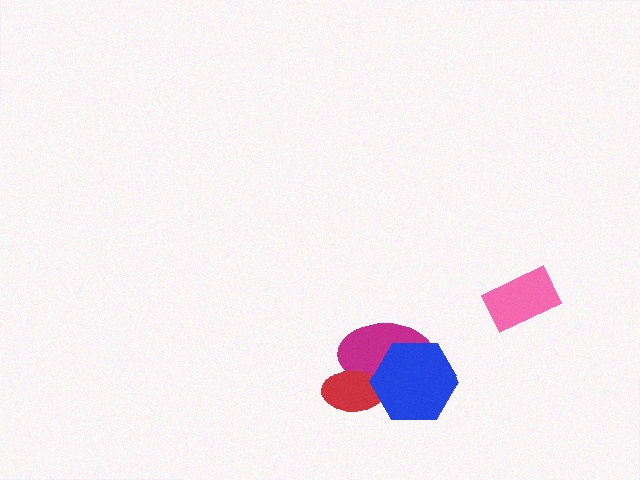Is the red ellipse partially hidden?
Yes, it is partially covered by another shape.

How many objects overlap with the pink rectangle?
0 objects overlap with the pink rectangle.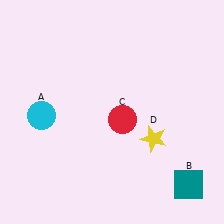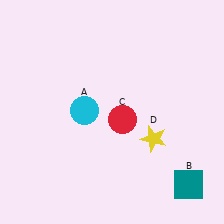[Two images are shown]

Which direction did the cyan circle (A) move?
The cyan circle (A) moved right.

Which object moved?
The cyan circle (A) moved right.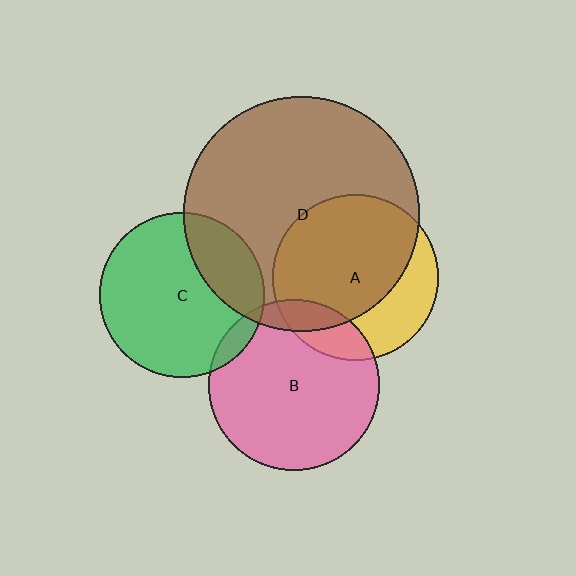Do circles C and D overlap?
Yes.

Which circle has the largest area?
Circle D (brown).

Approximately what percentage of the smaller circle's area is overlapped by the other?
Approximately 25%.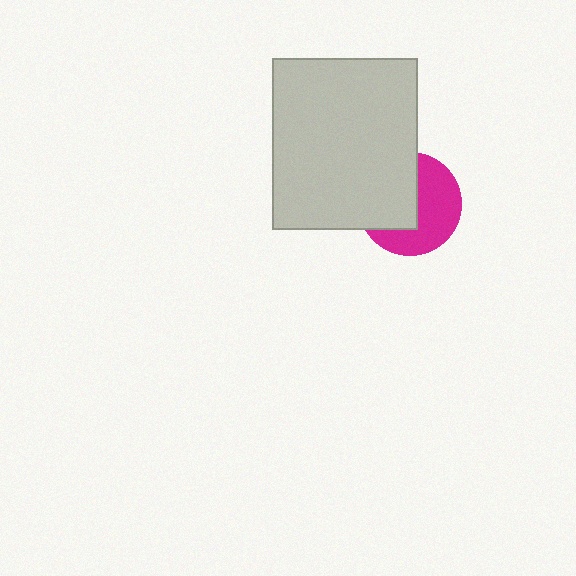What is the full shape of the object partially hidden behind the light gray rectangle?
The partially hidden object is a magenta circle.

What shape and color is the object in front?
The object in front is a light gray rectangle.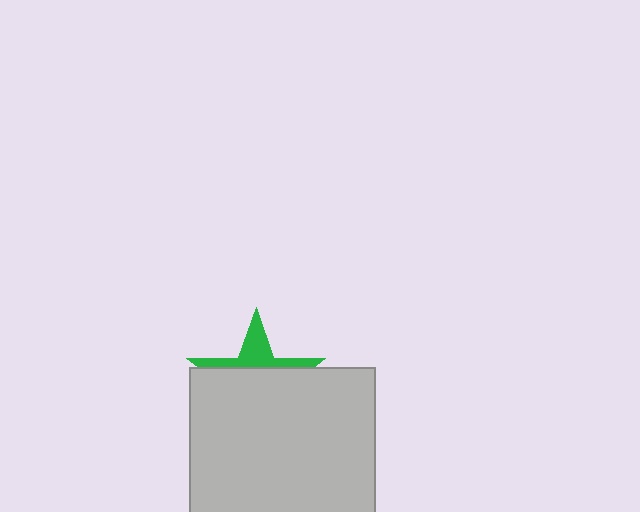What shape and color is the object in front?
The object in front is a light gray square.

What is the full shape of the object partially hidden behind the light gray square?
The partially hidden object is a green star.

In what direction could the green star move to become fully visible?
The green star could move up. That would shift it out from behind the light gray square entirely.